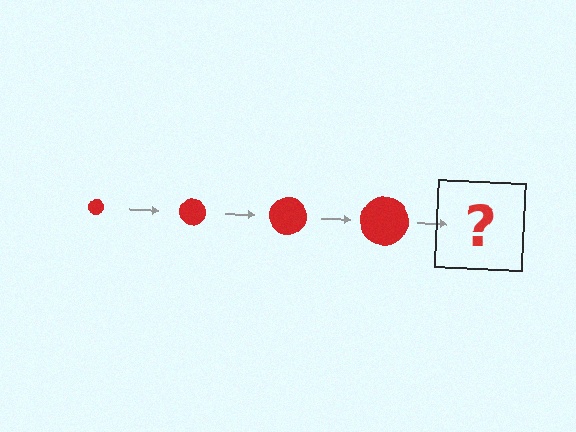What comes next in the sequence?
The next element should be a red circle, larger than the previous one.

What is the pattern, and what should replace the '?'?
The pattern is that the circle gets progressively larger each step. The '?' should be a red circle, larger than the previous one.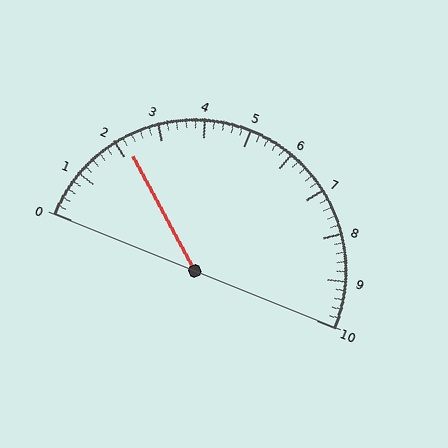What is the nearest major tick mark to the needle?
The nearest major tick mark is 2.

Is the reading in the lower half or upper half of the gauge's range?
The reading is in the lower half of the range (0 to 10).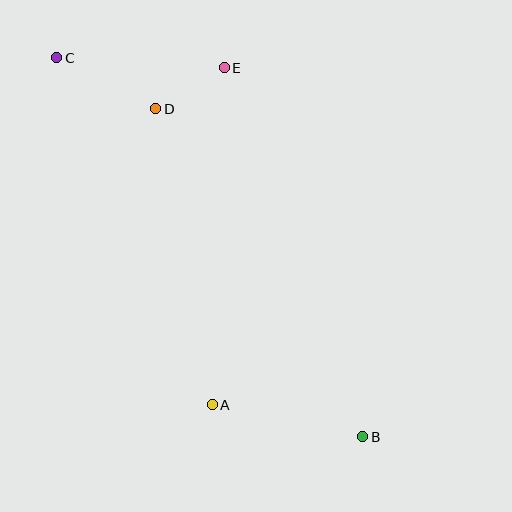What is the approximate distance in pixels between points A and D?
The distance between A and D is approximately 302 pixels.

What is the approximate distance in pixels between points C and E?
The distance between C and E is approximately 168 pixels.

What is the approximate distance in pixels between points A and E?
The distance between A and E is approximately 337 pixels.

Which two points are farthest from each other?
Points B and C are farthest from each other.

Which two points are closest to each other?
Points D and E are closest to each other.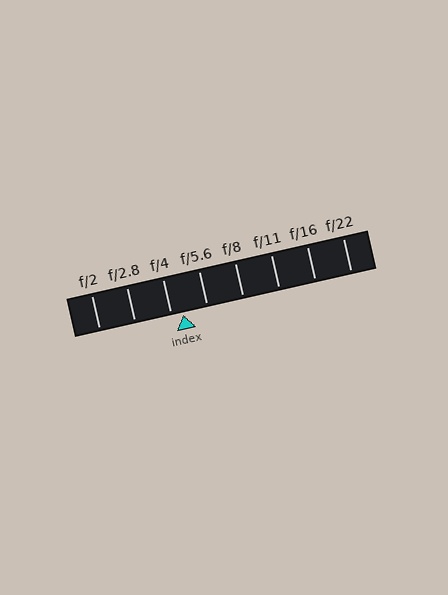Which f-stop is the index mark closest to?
The index mark is closest to f/4.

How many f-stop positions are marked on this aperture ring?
There are 8 f-stop positions marked.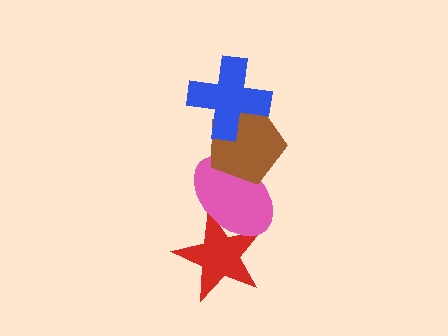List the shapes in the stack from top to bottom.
From top to bottom: the blue cross, the brown pentagon, the pink ellipse, the red star.